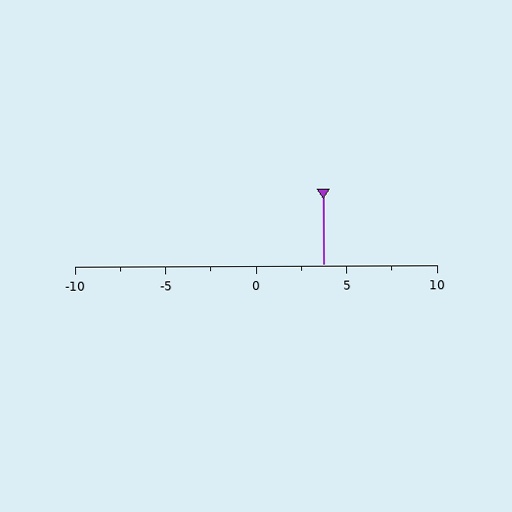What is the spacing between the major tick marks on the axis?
The major ticks are spaced 5 apart.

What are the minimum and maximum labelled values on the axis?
The axis runs from -10 to 10.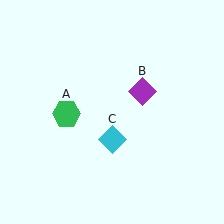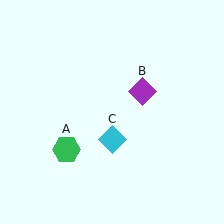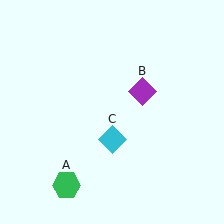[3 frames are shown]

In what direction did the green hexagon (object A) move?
The green hexagon (object A) moved down.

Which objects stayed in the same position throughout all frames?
Purple diamond (object B) and cyan diamond (object C) remained stationary.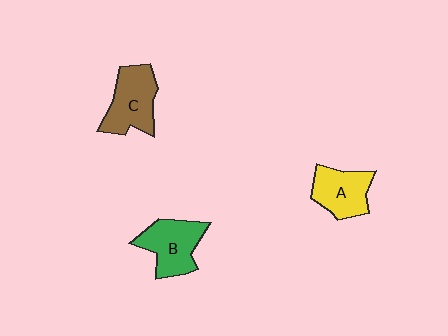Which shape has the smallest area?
Shape A (yellow).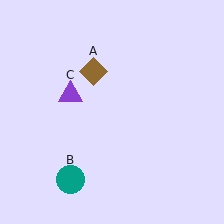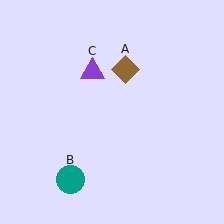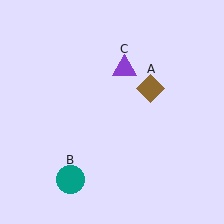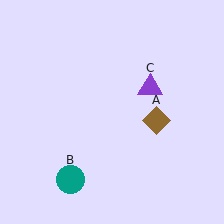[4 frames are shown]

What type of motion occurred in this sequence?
The brown diamond (object A), purple triangle (object C) rotated clockwise around the center of the scene.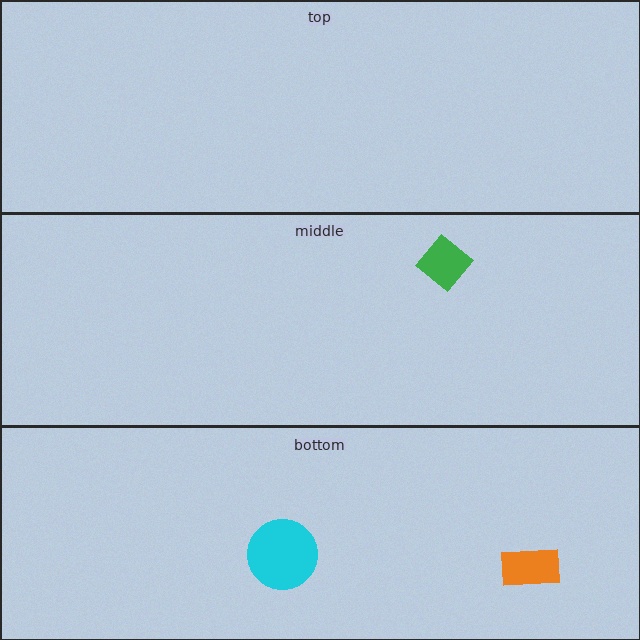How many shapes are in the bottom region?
2.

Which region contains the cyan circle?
The bottom region.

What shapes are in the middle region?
The green diamond.